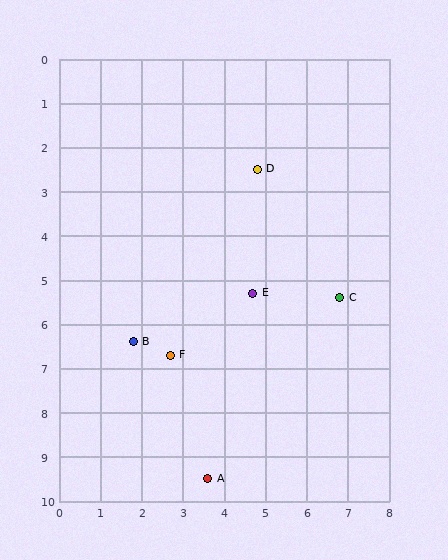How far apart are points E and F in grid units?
Points E and F are about 2.4 grid units apart.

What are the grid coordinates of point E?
Point E is at approximately (4.7, 5.3).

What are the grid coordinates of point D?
Point D is at approximately (4.8, 2.5).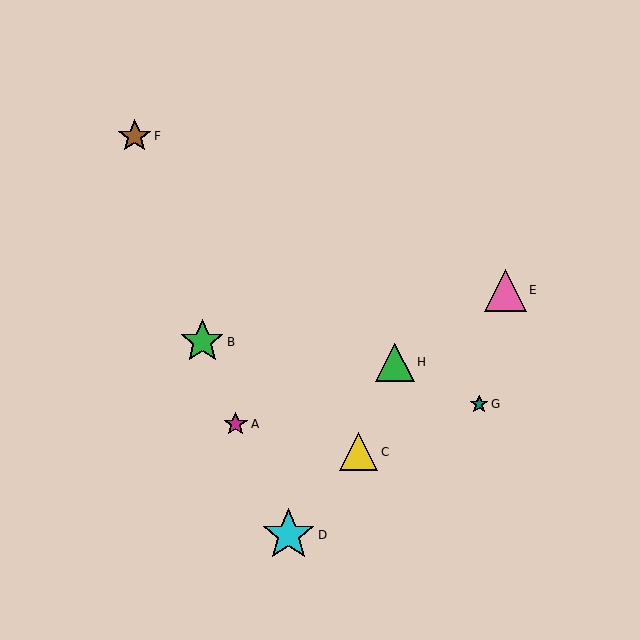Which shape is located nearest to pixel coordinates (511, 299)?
The pink triangle (labeled E) at (505, 290) is nearest to that location.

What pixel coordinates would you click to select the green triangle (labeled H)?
Click at (395, 362) to select the green triangle H.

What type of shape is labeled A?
Shape A is a magenta star.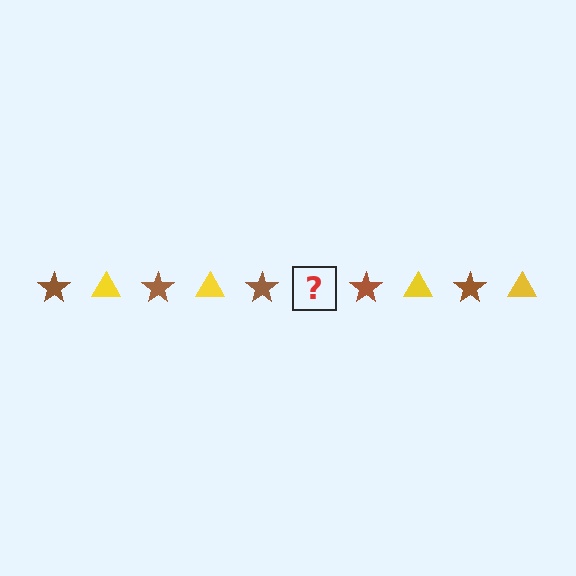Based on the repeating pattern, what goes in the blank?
The blank should be a yellow triangle.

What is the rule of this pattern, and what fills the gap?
The rule is that the pattern alternates between brown star and yellow triangle. The gap should be filled with a yellow triangle.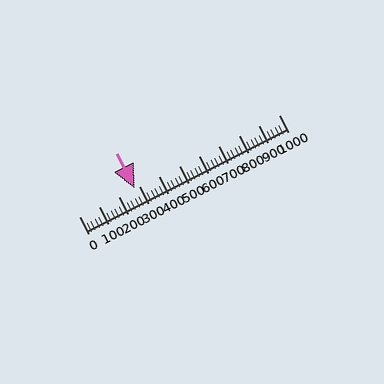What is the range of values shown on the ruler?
The ruler shows values from 0 to 1000.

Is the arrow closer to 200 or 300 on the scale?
The arrow is closer to 300.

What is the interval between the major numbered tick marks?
The major tick marks are spaced 100 units apart.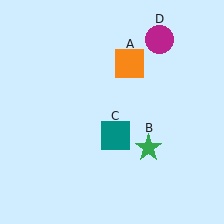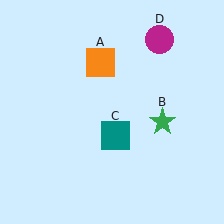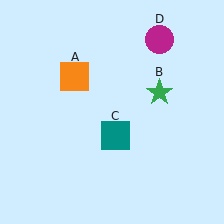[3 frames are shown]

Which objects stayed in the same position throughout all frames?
Teal square (object C) and magenta circle (object D) remained stationary.